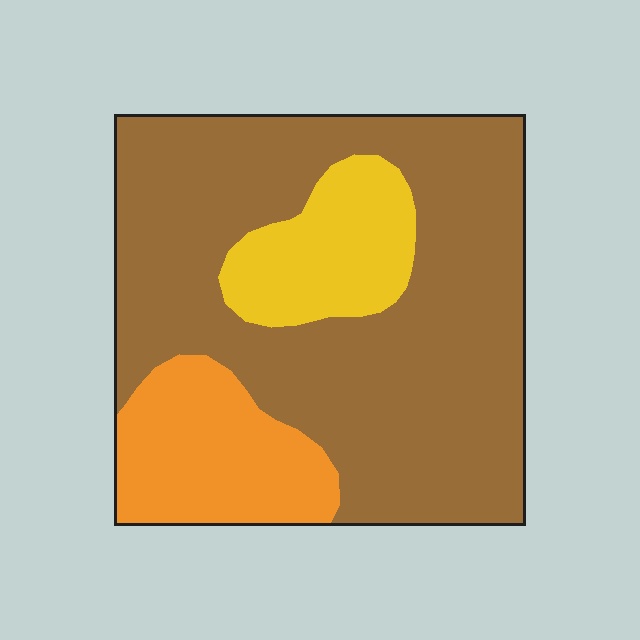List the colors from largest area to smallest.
From largest to smallest: brown, orange, yellow.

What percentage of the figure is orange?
Orange takes up less than a quarter of the figure.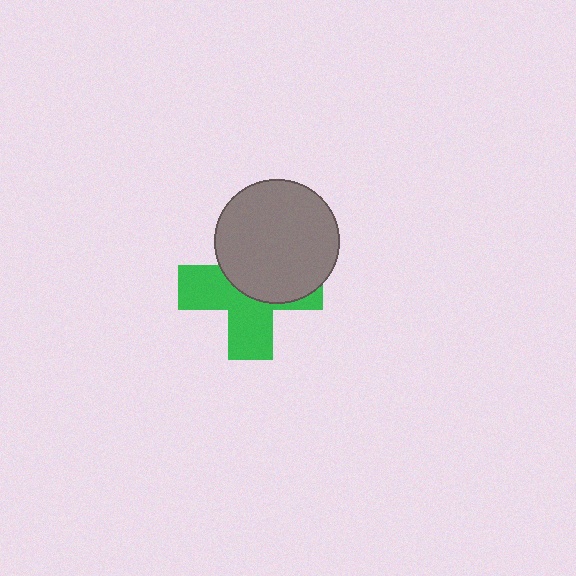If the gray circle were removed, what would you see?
You would see the complete green cross.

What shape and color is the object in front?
The object in front is a gray circle.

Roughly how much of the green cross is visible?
About half of it is visible (roughly 51%).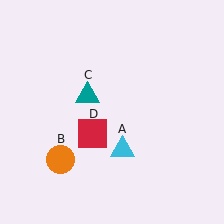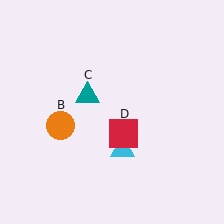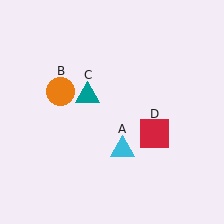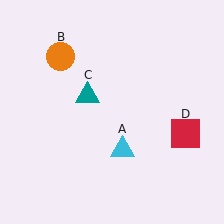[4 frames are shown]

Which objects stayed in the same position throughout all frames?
Cyan triangle (object A) and teal triangle (object C) remained stationary.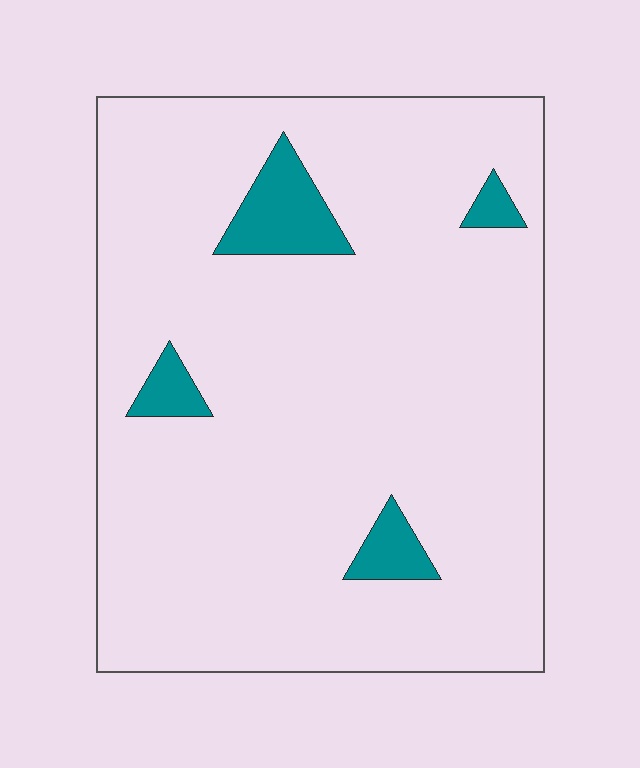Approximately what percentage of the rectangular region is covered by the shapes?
Approximately 5%.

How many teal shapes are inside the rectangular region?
4.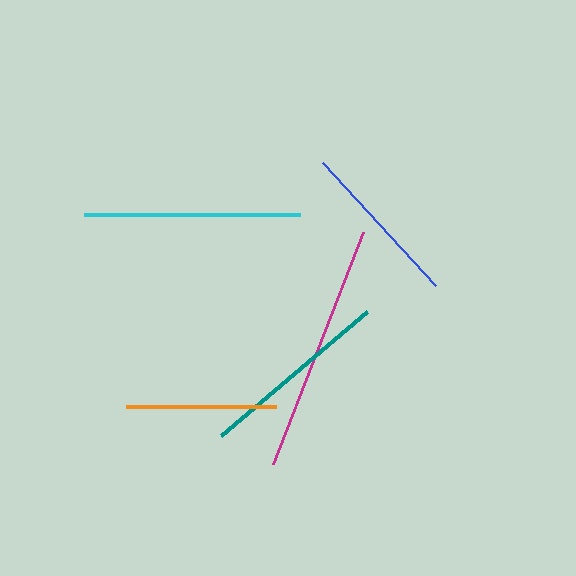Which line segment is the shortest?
The orange line is the shortest at approximately 151 pixels.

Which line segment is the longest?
The magenta line is the longest at approximately 249 pixels.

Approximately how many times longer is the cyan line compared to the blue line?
The cyan line is approximately 1.3 times the length of the blue line.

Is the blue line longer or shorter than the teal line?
The teal line is longer than the blue line.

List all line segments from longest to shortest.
From longest to shortest: magenta, cyan, teal, blue, orange.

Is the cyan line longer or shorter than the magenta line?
The magenta line is longer than the cyan line.